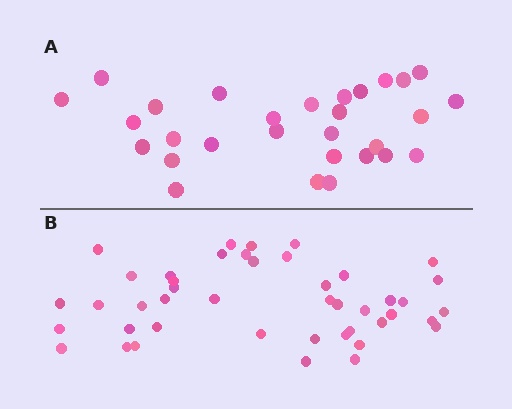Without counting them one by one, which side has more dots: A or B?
Region B (the bottom region) has more dots.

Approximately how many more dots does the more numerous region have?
Region B has approximately 15 more dots than region A.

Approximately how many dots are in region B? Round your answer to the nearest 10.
About 40 dots. (The exact count is 44, which rounds to 40.)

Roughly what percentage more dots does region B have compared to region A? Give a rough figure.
About 50% more.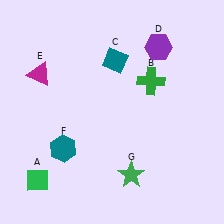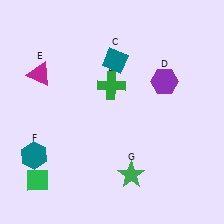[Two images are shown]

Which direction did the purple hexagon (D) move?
The purple hexagon (D) moved down.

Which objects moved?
The objects that moved are: the green cross (B), the purple hexagon (D), the teal hexagon (F).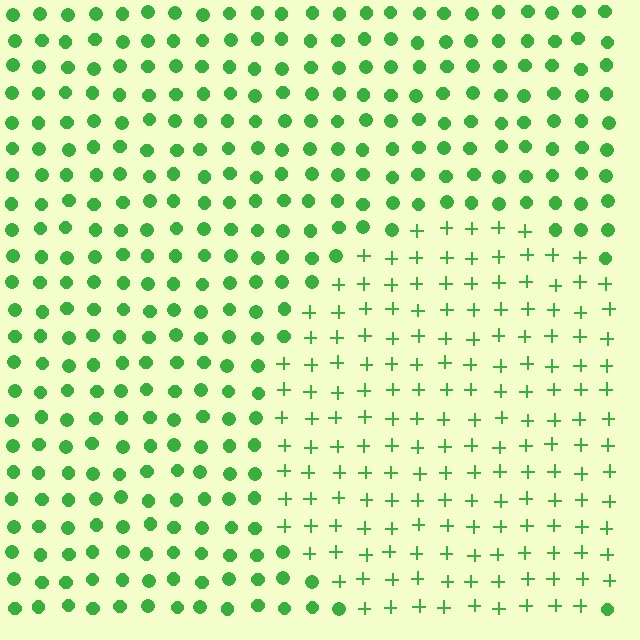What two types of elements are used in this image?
The image uses plus signs inside the circle region and circles outside it.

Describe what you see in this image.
The image is filled with small green elements arranged in a uniform grid. A circle-shaped region contains plus signs, while the surrounding area contains circles. The boundary is defined purely by the change in element shape.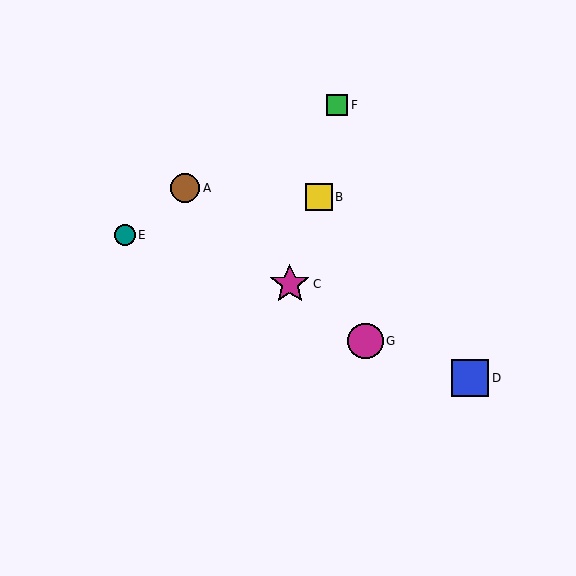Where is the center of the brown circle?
The center of the brown circle is at (185, 188).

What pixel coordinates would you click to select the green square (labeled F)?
Click at (337, 105) to select the green square F.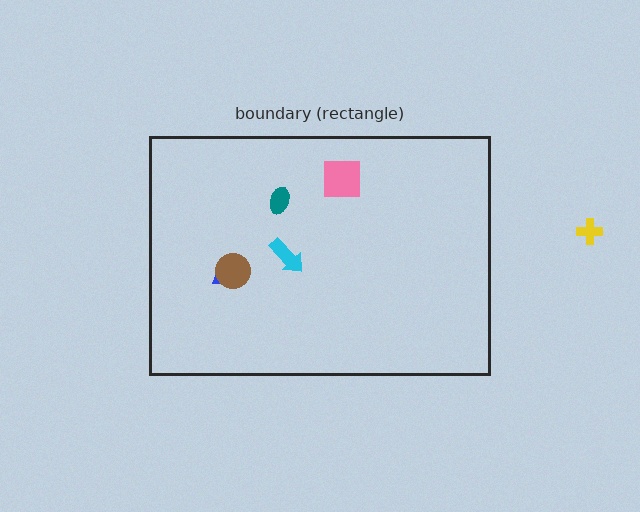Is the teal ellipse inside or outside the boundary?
Inside.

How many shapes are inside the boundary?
5 inside, 1 outside.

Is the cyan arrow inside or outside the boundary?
Inside.